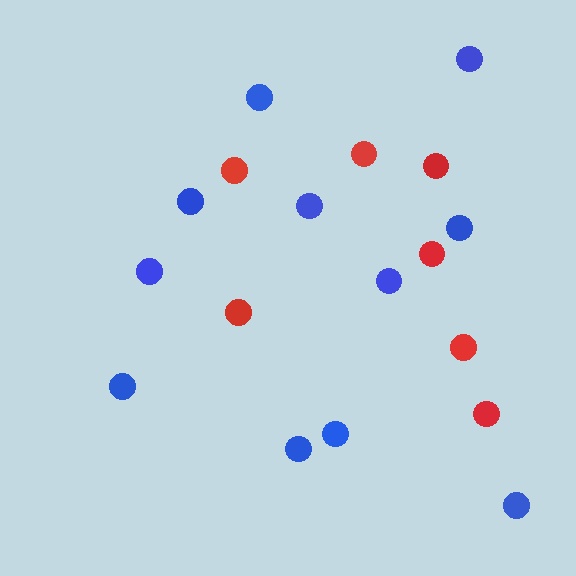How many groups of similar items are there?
There are 2 groups: one group of blue circles (11) and one group of red circles (7).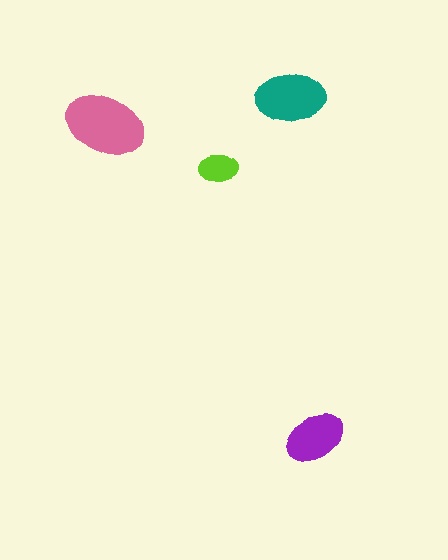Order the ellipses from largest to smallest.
the pink one, the teal one, the purple one, the lime one.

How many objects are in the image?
There are 4 objects in the image.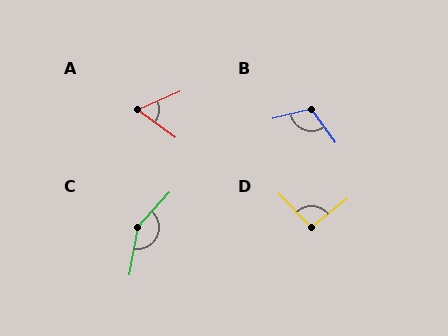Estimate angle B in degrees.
Approximately 111 degrees.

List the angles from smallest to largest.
A (60°), D (95°), B (111°), C (147°).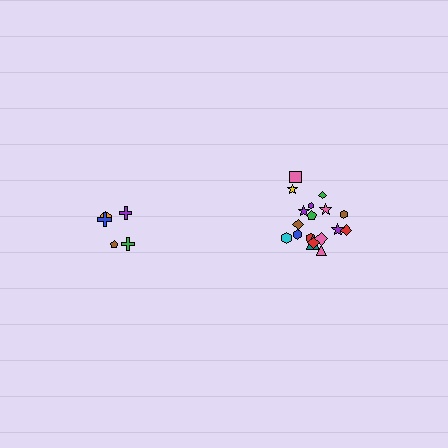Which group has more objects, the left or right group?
The right group.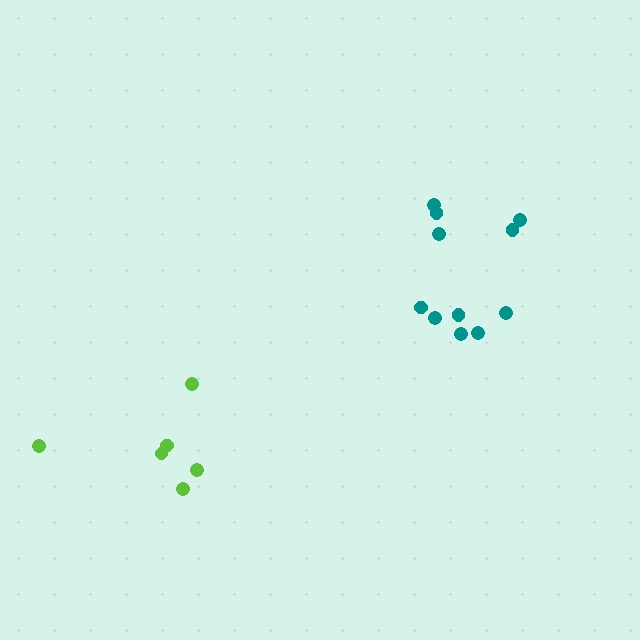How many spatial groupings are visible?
There are 2 spatial groupings.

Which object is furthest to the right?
The teal cluster is rightmost.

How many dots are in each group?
Group 1: 11 dots, Group 2: 6 dots (17 total).